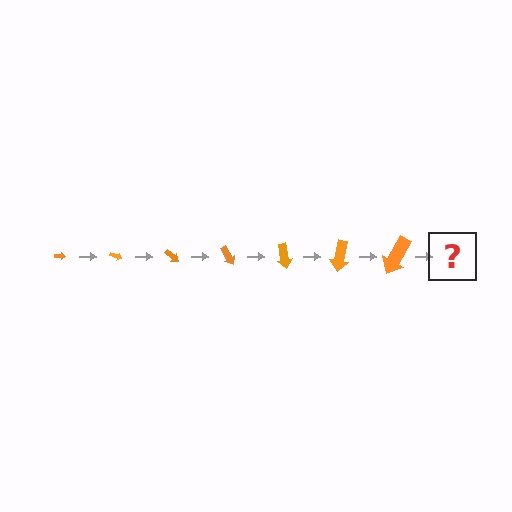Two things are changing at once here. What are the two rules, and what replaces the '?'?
The two rules are that the arrow grows larger each step and it rotates 20 degrees each step. The '?' should be an arrow, larger than the previous one and rotated 140 degrees from the start.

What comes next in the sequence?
The next element should be an arrow, larger than the previous one and rotated 140 degrees from the start.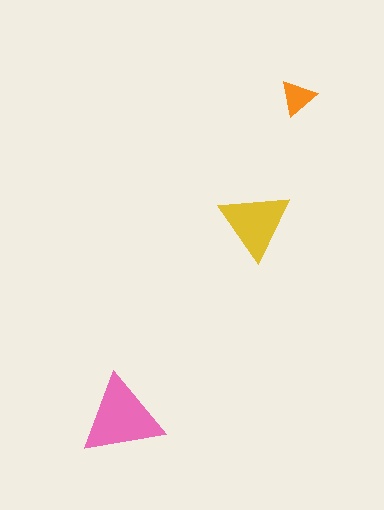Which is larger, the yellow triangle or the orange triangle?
The yellow one.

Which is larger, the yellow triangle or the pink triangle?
The pink one.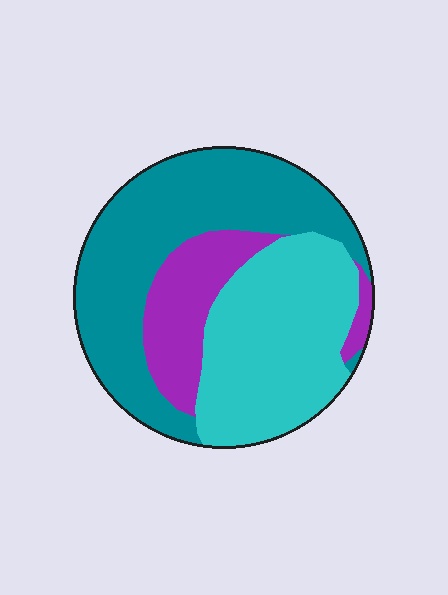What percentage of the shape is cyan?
Cyan takes up between a third and a half of the shape.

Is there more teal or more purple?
Teal.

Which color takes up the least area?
Purple, at roughly 20%.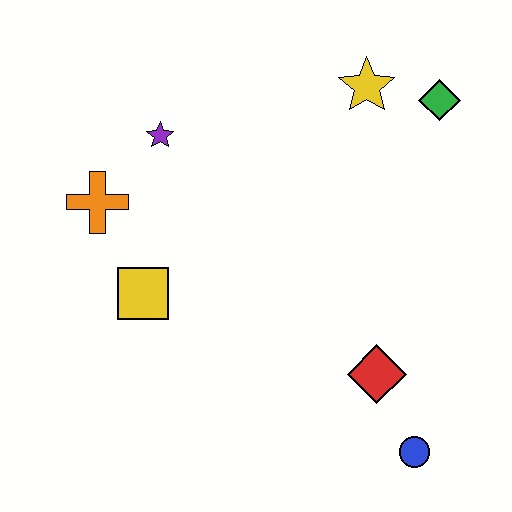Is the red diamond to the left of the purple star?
No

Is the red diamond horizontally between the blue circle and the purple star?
Yes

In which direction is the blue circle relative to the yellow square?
The blue circle is to the right of the yellow square.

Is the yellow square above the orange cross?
No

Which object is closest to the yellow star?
The green diamond is closest to the yellow star.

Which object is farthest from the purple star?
The blue circle is farthest from the purple star.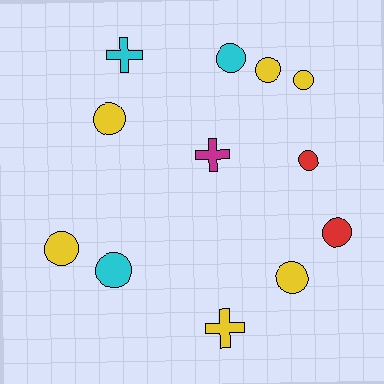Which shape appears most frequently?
Circle, with 9 objects.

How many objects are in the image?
There are 12 objects.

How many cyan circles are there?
There are 2 cyan circles.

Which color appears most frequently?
Yellow, with 6 objects.